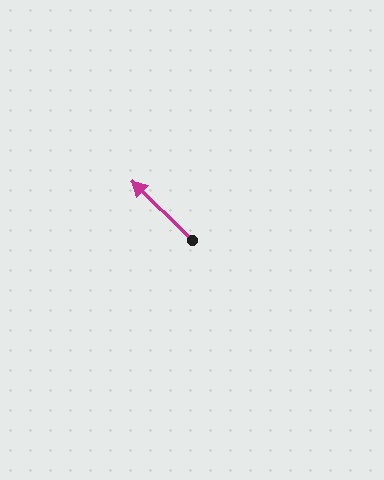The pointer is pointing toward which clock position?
Roughly 10 o'clock.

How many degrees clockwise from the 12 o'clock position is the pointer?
Approximately 314 degrees.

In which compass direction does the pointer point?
Northwest.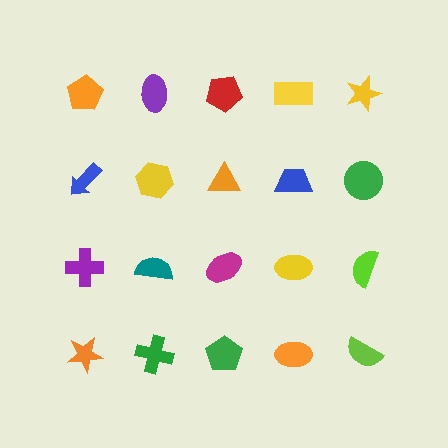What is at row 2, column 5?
A green circle.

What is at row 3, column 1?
A purple cross.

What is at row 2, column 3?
An orange triangle.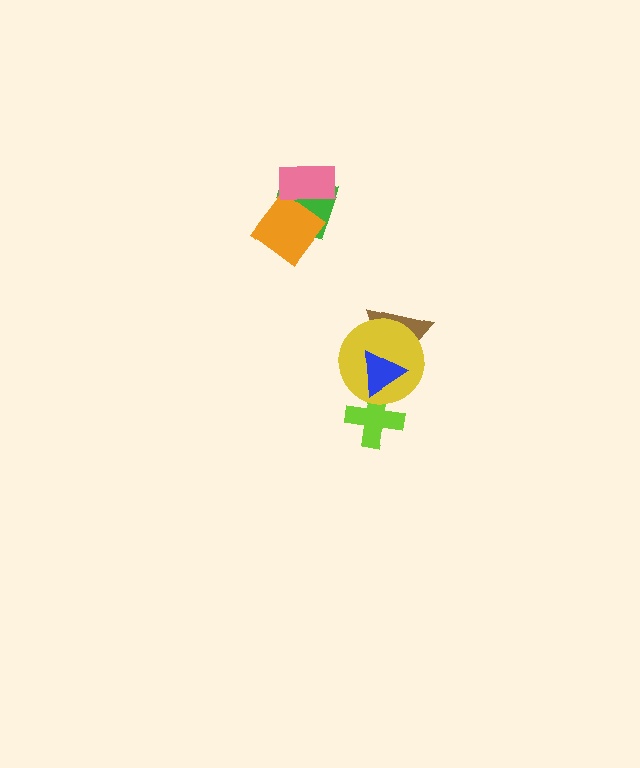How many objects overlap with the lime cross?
2 objects overlap with the lime cross.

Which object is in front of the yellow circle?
The blue triangle is in front of the yellow circle.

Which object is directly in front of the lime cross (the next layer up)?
The yellow circle is directly in front of the lime cross.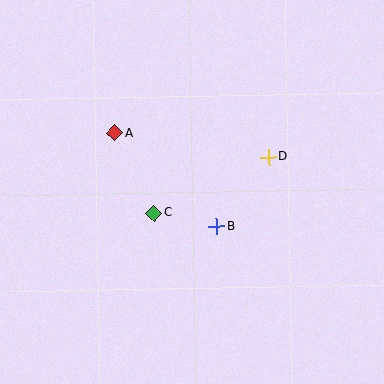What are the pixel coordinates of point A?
Point A is at (115, 133).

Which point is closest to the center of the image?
Point B at (216, 226) is closest to the center.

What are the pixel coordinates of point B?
Point B is at (216, 226).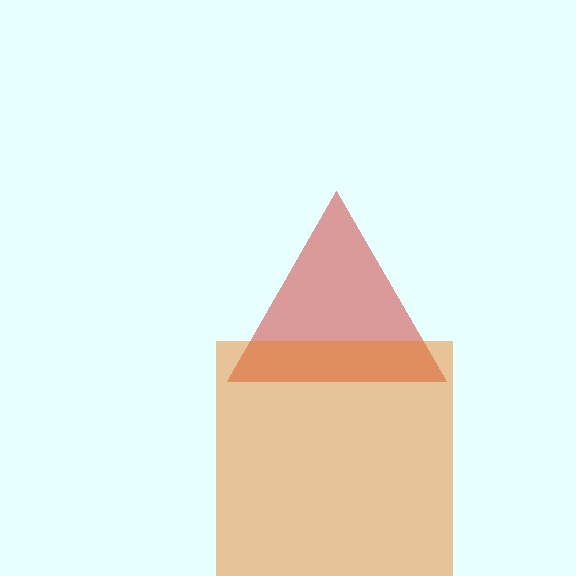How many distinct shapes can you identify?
There are 2 distinct shapes: a red triangle, an orange square.